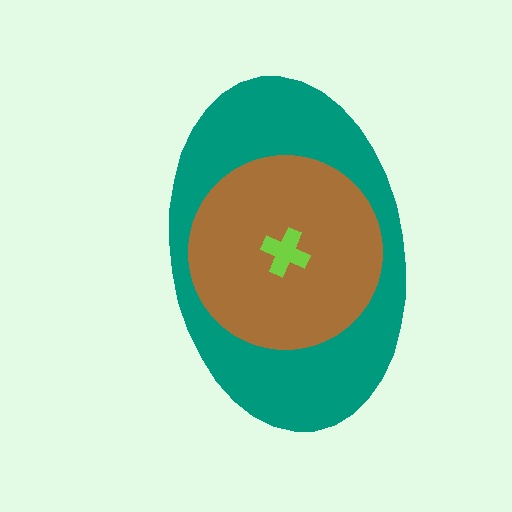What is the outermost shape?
The teal ellipse.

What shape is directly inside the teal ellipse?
The brown circle.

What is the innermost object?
The lime cross.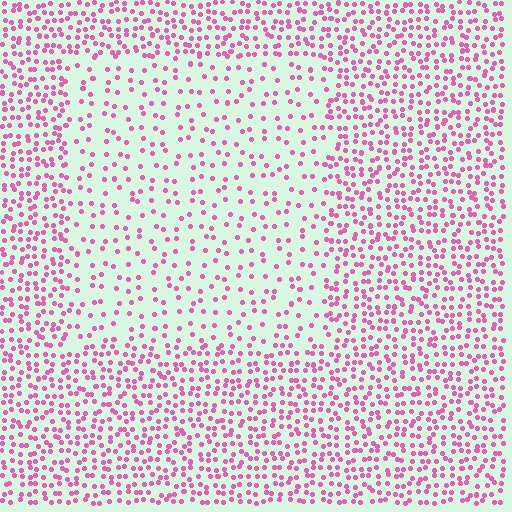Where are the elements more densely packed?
The elements are more densely packed outside the rectangle boundary.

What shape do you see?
I see a rectangle.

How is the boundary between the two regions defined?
The boundary is defined by a change in element density (approximately 2.3x ratio). All elements are the same color, size, and shape.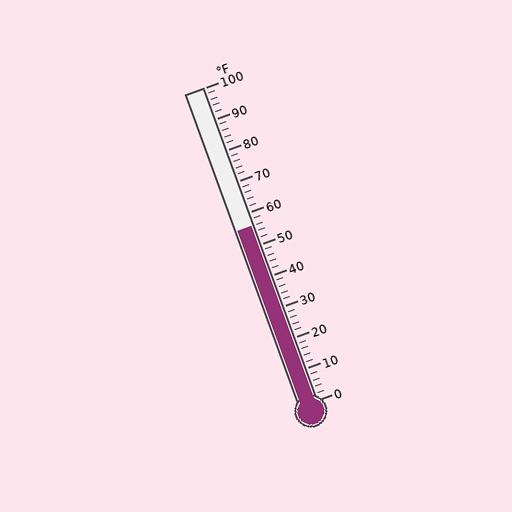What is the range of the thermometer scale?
The thermometer scale ranges from 0°F to 100°F.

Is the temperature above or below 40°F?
The temperature is above 40°F.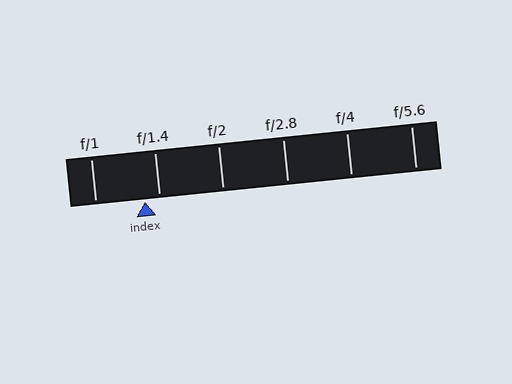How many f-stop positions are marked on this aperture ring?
There are 6 f-stop positions marked.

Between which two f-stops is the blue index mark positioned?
The index mark is between f/1 and f/1.4.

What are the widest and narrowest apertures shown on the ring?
The widest aperture shown is f/1 and the narrowest is f/5.6.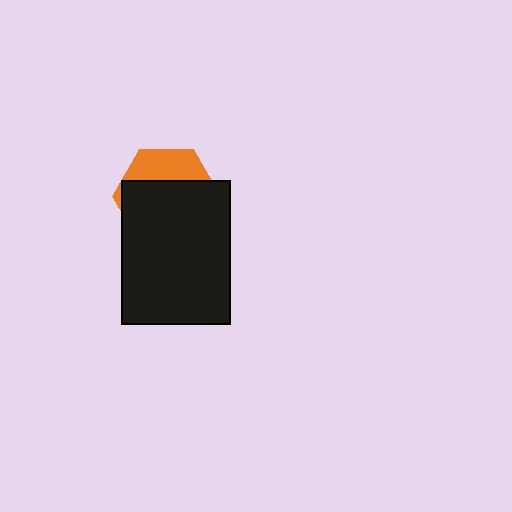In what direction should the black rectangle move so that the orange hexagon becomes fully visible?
The black rectangle should move down. That is the shortest direction to clear the overlap and leave the orange hexagon fully visible.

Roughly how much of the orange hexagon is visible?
A small part of it is visible (roughly 30%).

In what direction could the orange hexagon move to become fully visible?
The orange hexagon could move up. That would shift it out from behind the black rectangle entirely.